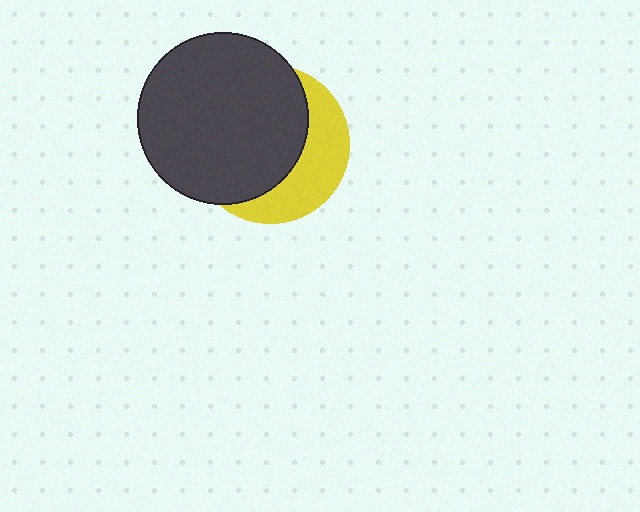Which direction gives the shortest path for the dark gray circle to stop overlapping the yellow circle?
Moving left gives the shortest separation.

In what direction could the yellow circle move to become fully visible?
The yellow circle could move right. That would shift it out from behind the dark gray circle entirely.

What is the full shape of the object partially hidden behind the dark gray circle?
The partially hidden object is a yellow circle.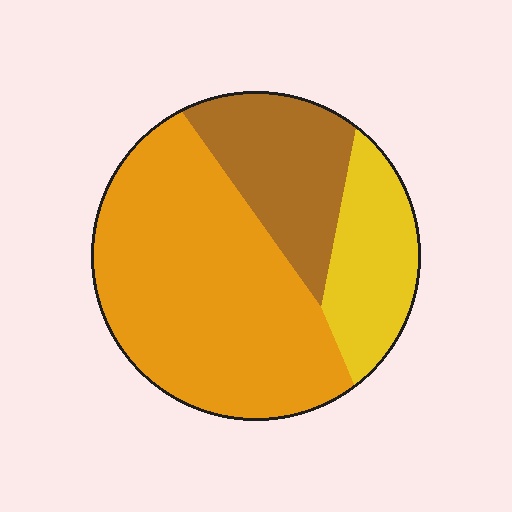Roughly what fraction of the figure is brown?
Brown covers about 25% of the figure.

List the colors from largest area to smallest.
From largest to smallest: orange, brown, yellow.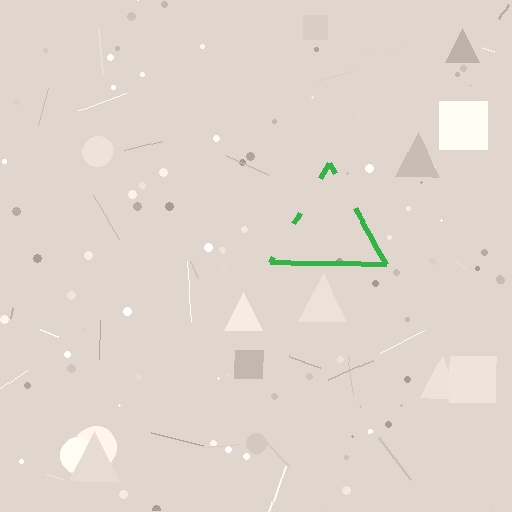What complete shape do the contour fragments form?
The contour fragments form a triangle.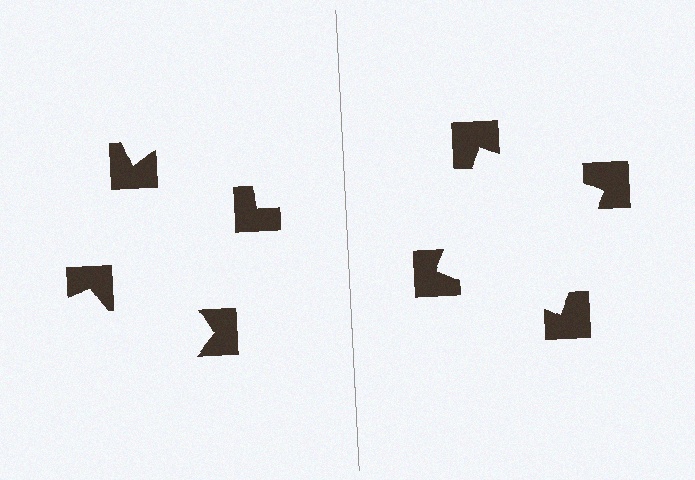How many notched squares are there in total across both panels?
8 — 4 on each side.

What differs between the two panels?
The notched squares are positioned identically on both sides; only the wedge orientations differ. On the right they align to a square; on the left they are misaligned.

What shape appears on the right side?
An illusory square.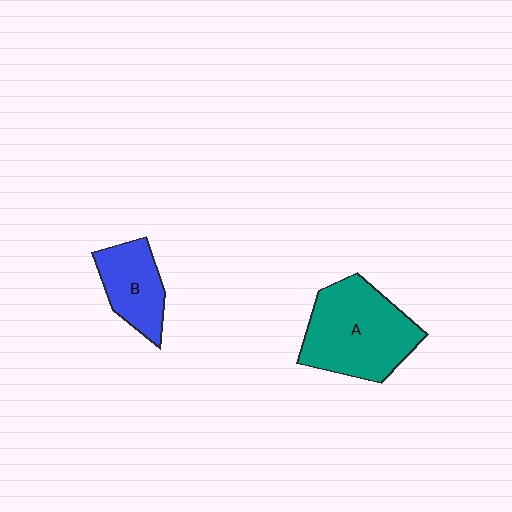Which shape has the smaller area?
Shape B (blue).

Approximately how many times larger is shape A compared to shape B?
Approximately 1.8 times.